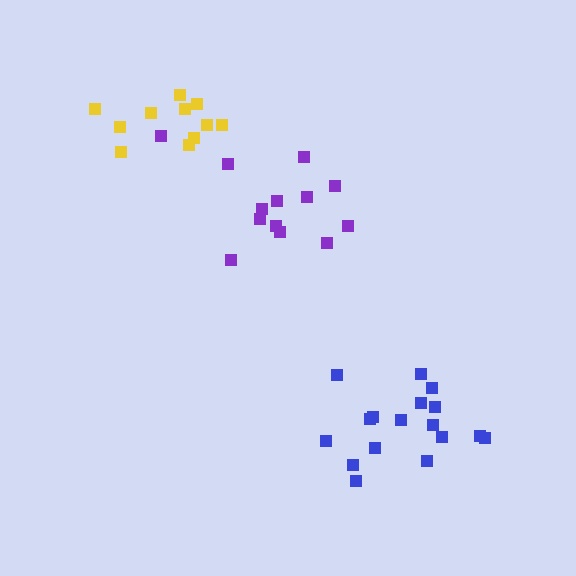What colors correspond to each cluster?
The clusters are colored: blue, purple, yellow.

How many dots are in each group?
Group 1: 17 dots, Group 2: 13 dots, Group 3: 11 dots (41 total).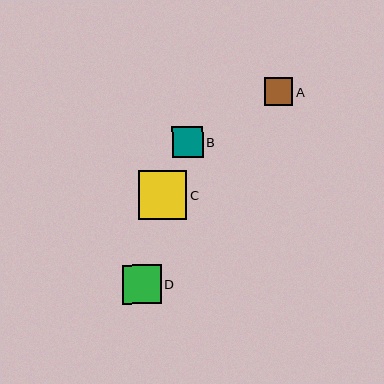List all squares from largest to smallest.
From largest to smallest: C, D, B, A.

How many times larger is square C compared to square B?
Square C is approximately 1.6 times the size of square B.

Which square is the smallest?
Square A is the smallest with a size of approximately 28 pixels.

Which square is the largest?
Square C is the largest with a size of approximately 49 pixels.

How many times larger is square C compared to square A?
Square C is approximately 1.7 times the size of square A.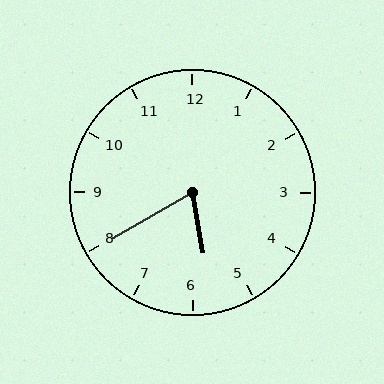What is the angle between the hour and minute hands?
Approximately 70 degrees.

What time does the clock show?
5:40.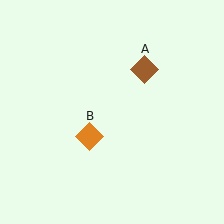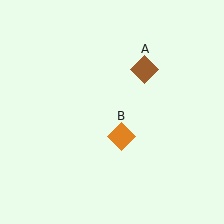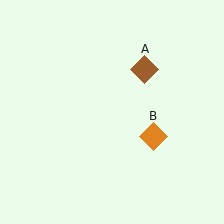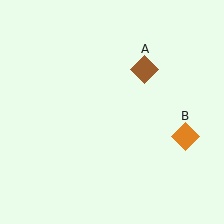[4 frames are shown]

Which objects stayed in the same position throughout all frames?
Brown diamond (object A) remained stationary.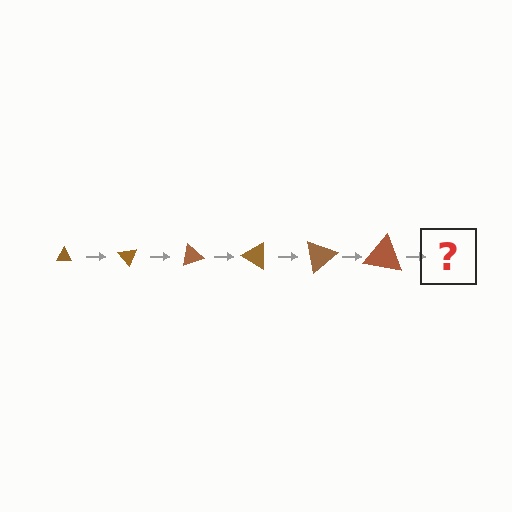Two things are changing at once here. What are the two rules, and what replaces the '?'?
The two rules are that the triangle grows larger each step and it rotates 50 degrees each step. The '?' should be a triangle, larger than the previous one and rotated 300 degrees from the start.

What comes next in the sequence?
The next element should be a triangle, larger than the previous one and rotated 300 degrees from the start.